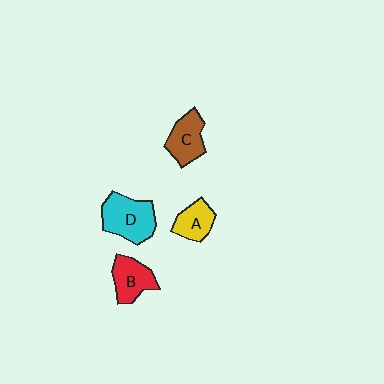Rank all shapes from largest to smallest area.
From largest to smallest: D (cyan), C (brown), B (red), A (yellow).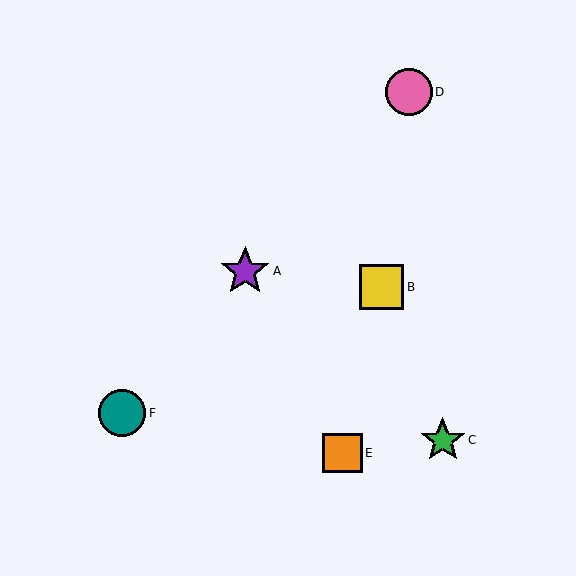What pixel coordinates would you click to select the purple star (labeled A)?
Click at (245, 271) to select the purple star A.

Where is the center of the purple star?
The center of the purple star is at (245, 271).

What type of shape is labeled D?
Shape D is a pink circle.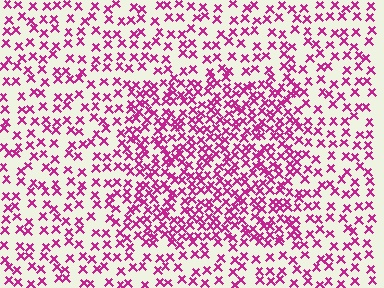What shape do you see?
I see a rectangle.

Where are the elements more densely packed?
The elements are more densely packed inside the rectangle boundary.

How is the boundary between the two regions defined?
The boundary is defined by a change in element density (approximately 2.0x ratio). All elements are the same color, size, and shape.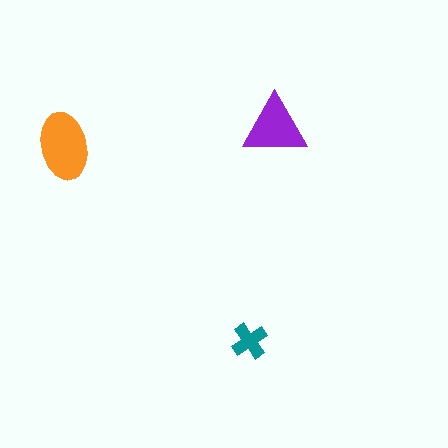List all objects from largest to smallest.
The orange ellipse, the purple triangle, the teal cross.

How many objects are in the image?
There are 3 objects in the image.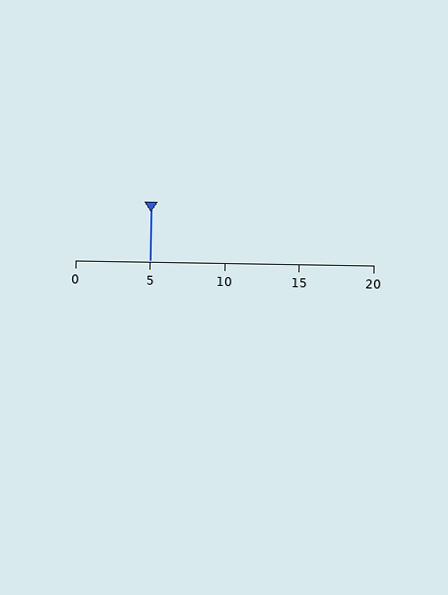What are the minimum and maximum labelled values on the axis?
The axis runs from 0 to 20.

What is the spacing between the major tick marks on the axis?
The major ticks are spaced 5 apart.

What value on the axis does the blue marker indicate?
The marker indicates approximately 5.